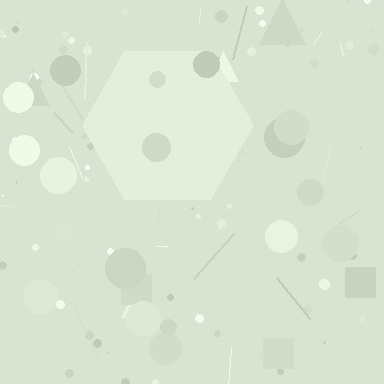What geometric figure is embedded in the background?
A hexagon is embedded in the background.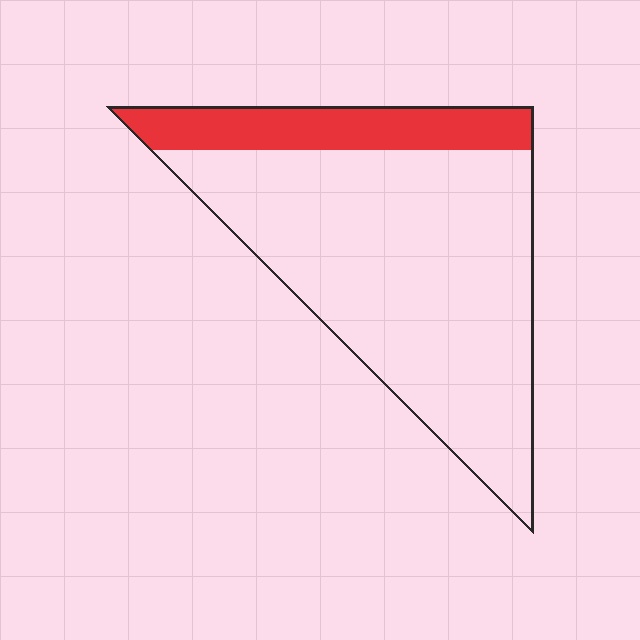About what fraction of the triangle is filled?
About one fifth (1/5).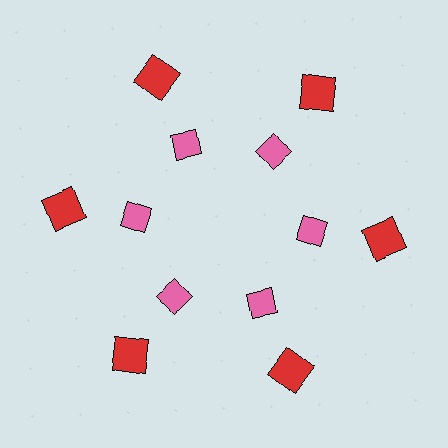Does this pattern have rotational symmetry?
Yes, this pattern has 6-fold rotational symmetry. It looks the same after rotating 60 degrees around the center.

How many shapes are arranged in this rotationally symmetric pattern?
There are 12 shapes, arranged in 6 groups of 2.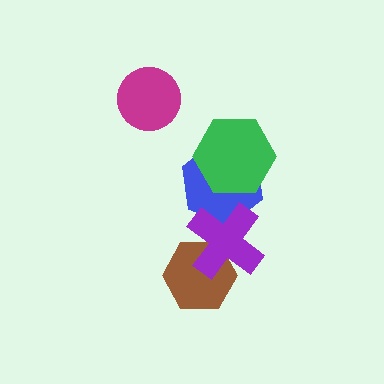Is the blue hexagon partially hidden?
Yes, it is partially covered by another shape.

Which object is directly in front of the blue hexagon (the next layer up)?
The purple cross is directly in front of the blue hexagon.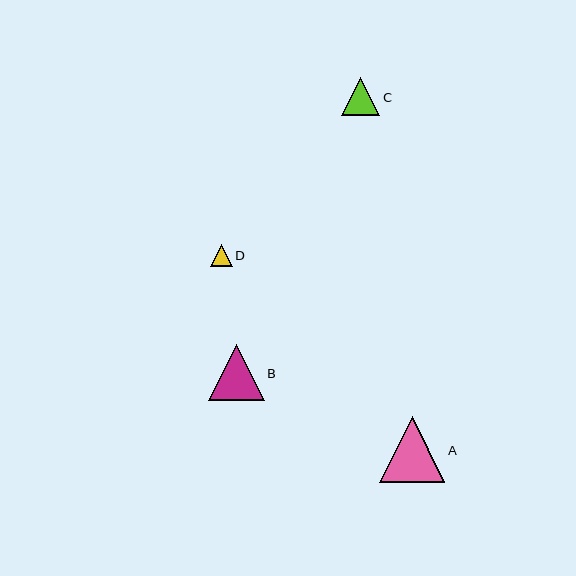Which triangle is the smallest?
Triangle D is the smallest with a size of approximately 22 pixels.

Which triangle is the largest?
Triangle A is the largest with a size of approximately 65 pixels.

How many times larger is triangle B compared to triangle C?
Triangle B is approximately 1.4 times the size of triangle C.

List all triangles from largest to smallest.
From largest to smallest: A, B, C, D.